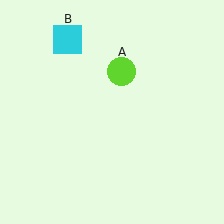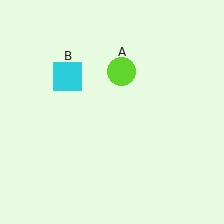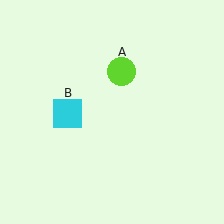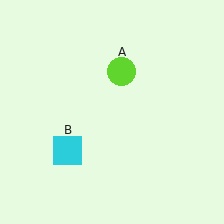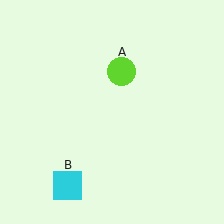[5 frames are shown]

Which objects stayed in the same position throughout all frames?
Lime circle (object A) remained stationary.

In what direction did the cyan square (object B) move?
The cyan square (object B) moved down.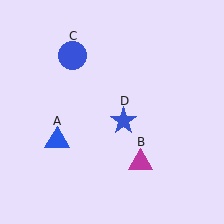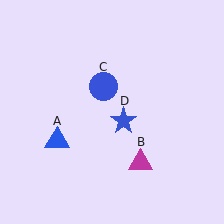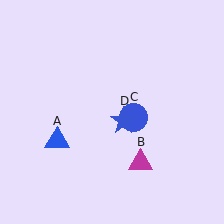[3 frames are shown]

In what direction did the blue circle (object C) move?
The blue circle (object C) moved down and to the right.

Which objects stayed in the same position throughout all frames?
Blue triangle (object A) and magenta triangle (object B) and blue star (object D) remained stationary.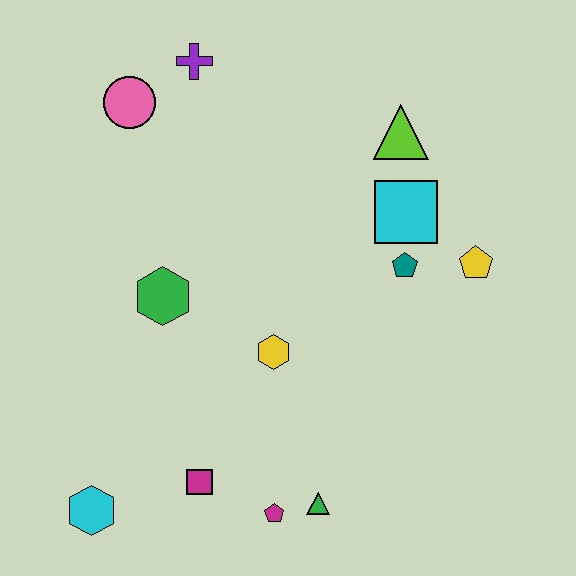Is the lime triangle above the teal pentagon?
Yes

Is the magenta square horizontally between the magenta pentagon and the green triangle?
No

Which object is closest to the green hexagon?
The yellow hexagon is closest to the green hexagon.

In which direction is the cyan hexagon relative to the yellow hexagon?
The cyan hexagon is to the left of the yellow hexagon.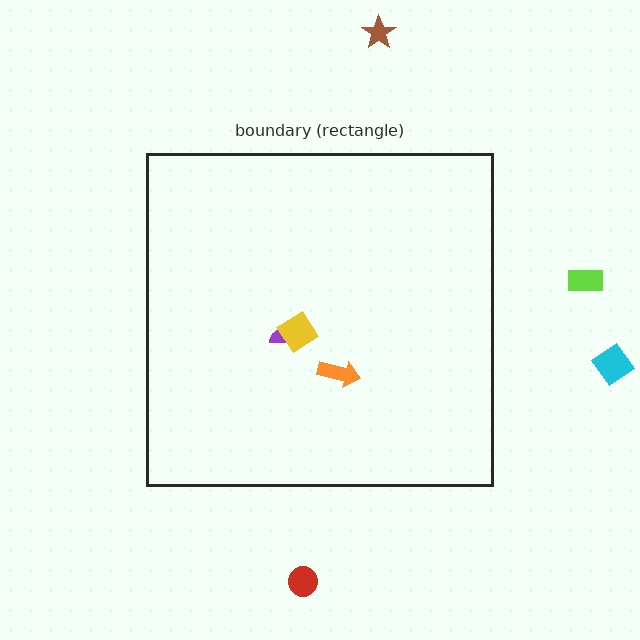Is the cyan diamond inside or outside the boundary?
Outside.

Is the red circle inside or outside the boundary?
Outside.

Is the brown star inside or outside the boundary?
Outside.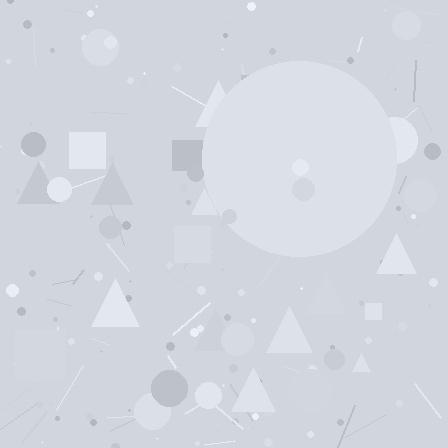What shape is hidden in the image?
A circle is hidden in the image.